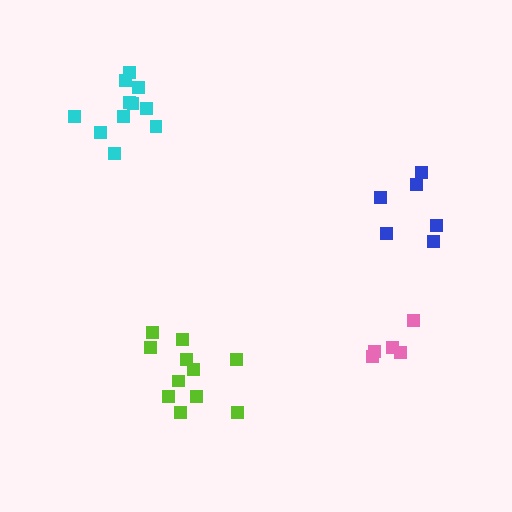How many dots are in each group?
Group 1: 11 dots, Group 2: 5 dots, Group 3: 7 dots, Group 4: 11 dots (34 total).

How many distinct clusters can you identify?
There are 4 distinct clusters.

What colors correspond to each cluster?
The clusters are colored: lime, pink, blue, cyan.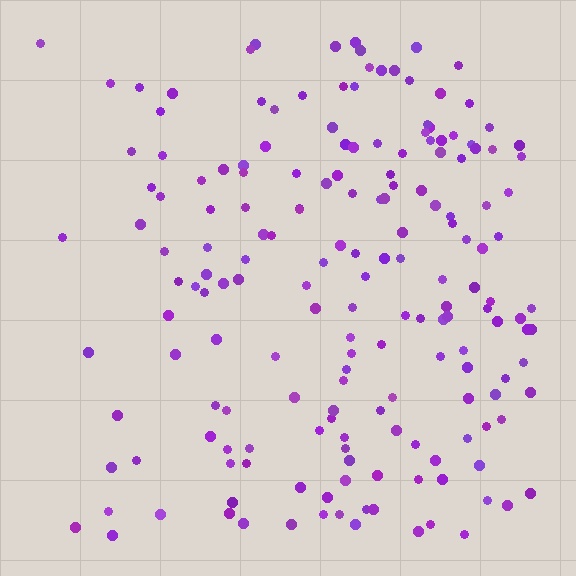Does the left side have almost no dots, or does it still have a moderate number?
Still a moderate number, just noticeably fewer than the right.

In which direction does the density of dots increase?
From left to right, with the right side densest.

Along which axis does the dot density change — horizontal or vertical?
Horizontal.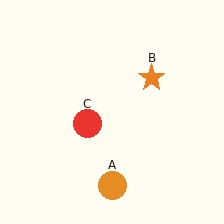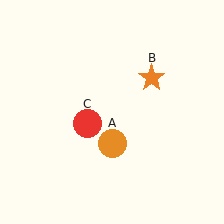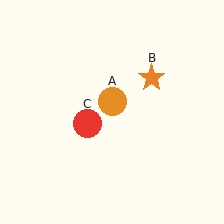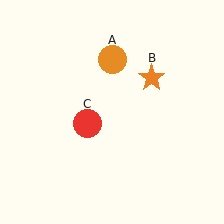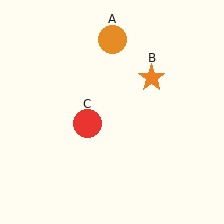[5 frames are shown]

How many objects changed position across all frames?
1 object changed position: orange circle (object A).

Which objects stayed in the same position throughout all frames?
Orange star (object B) and red circle (object C) remained stationary.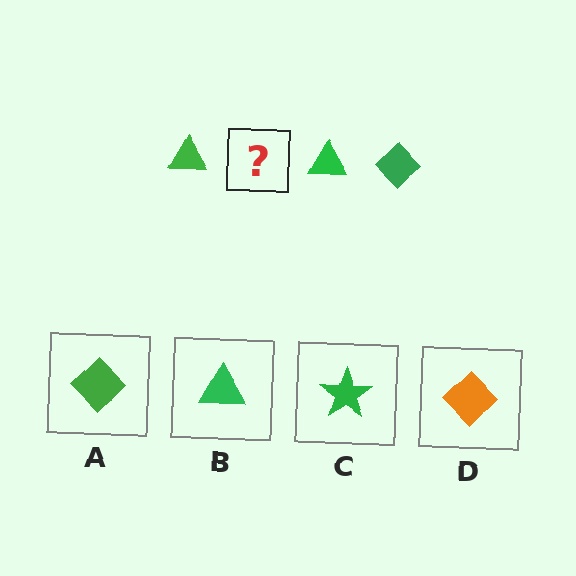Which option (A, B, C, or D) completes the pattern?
A.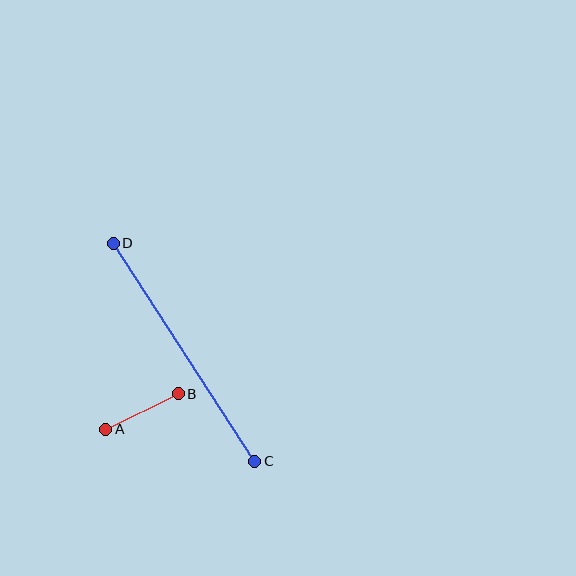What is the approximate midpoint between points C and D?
The midpoint is at approximately (184, 352) pixels.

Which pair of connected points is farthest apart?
Points C and D are farthest apart.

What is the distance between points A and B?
The distance is approximately 80 pixels.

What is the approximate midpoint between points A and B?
The midpoint is at approximately (142, 411) pixels.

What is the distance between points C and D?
The distance is approximately 260 pixels.